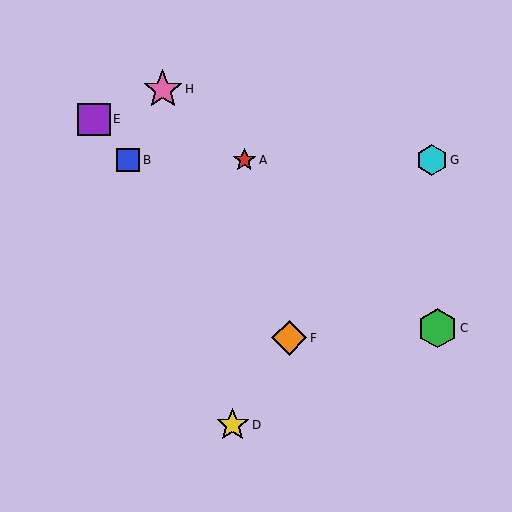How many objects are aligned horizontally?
3 objects (A, B, G) are aligned horizontally.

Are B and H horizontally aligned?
No, B is at y≈160 and H is at y≈89.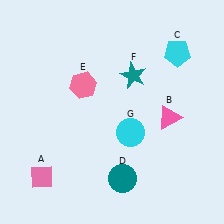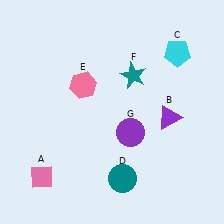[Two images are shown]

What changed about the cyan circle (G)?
In Image 1, G is cyan. In Image 2, it changed to purple.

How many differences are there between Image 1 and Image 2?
There are 2 differences between the two images.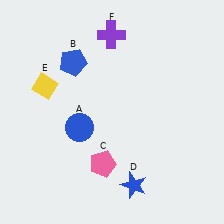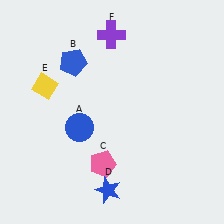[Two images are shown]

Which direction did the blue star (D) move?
The blue star (D) moved left.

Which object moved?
The blue star (D) moved left.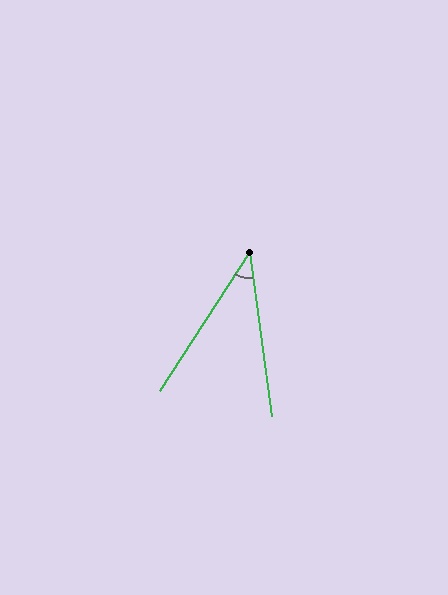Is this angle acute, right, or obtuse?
It is acute.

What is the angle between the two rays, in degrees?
Approximately 40 degrees.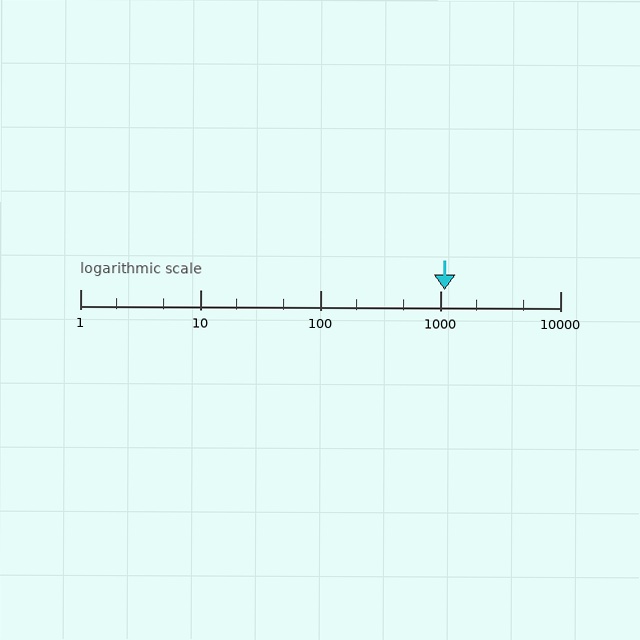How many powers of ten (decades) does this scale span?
The scale spans 4 decades, from 1 to 10000.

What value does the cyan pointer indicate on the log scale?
The pointer indicates approximately 1100.